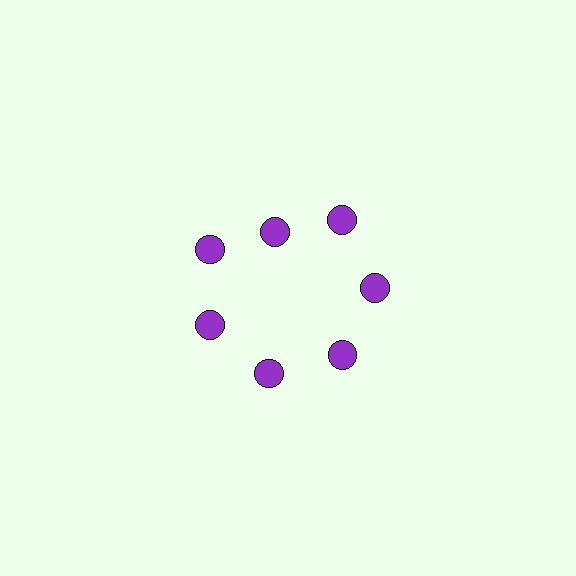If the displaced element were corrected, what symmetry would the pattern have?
It would have 7-fold rotational symmetry — the pattern would map onto itself every 51 degrees.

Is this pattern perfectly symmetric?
No. The 7 purple circles are arranged in a ring, but one element near the 12 o'clock position is pulled inward toward the center, breaking the 7-fold rotational symmetry.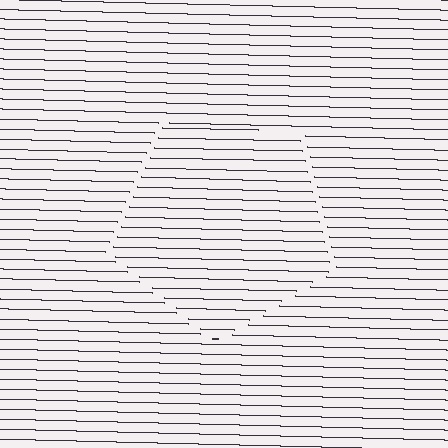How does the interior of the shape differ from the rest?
The interior of the shape contains the same grating, shifted by half a period — the contour is defined by the phase discontinuity where line-ends from the inner and outer gratings abut.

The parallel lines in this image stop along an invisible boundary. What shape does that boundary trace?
An illusory pentagon. The interior of the shape contains the same grating, shifted by half a period — the contour is defined by the phase discontinuity where line-ends from the inner and outer gratings abut.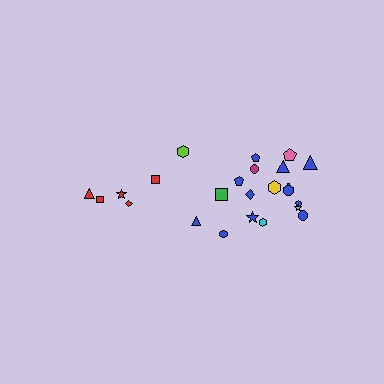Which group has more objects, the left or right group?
The right group.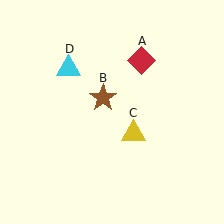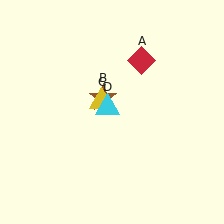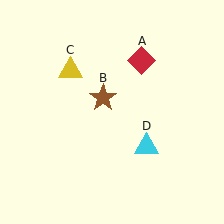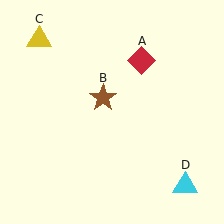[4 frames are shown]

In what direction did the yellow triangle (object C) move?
The yellow triangle (object C) moved up and to the left.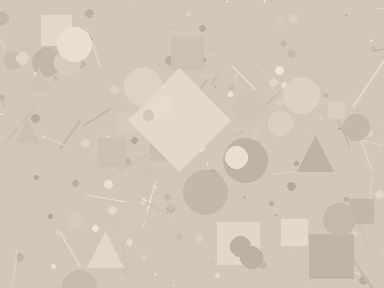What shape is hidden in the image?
A diamond is hidden in the image.